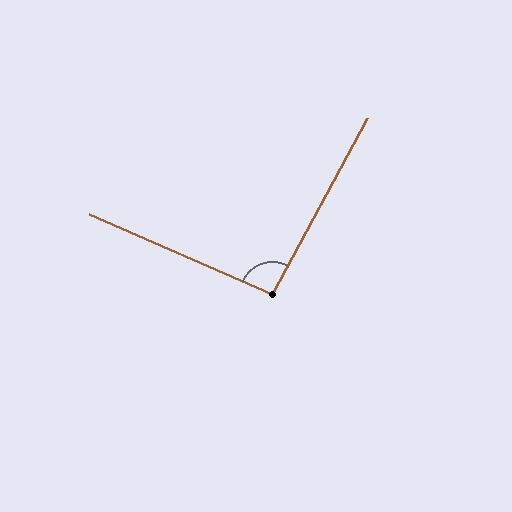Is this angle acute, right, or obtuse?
It is approximately a right angle.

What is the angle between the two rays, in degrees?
Approximately 95 degrees.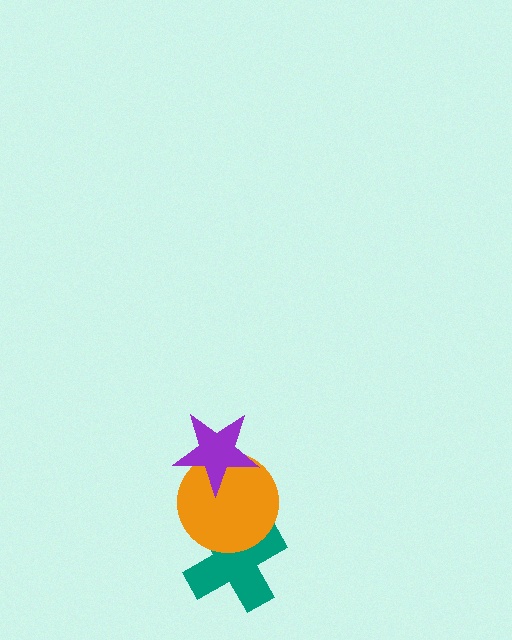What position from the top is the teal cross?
The teal cross is 3rd from the top.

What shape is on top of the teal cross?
The orange circle is on top of the teal cross.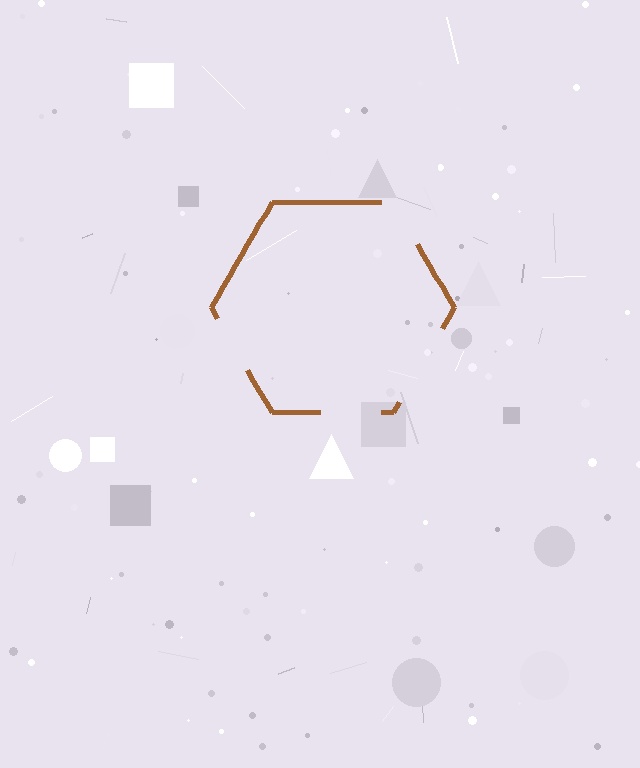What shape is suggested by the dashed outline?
The dashed outline suggests a hexagon.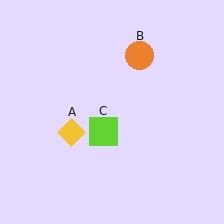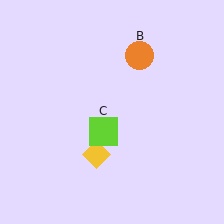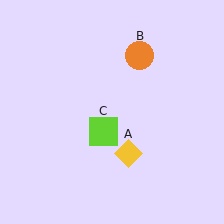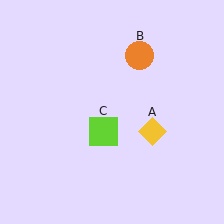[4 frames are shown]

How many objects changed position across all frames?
1 object changed position: yellow diamond (object A).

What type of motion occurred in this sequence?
The yellow diamond (object A) rotated counterclockwise around the center of the scene.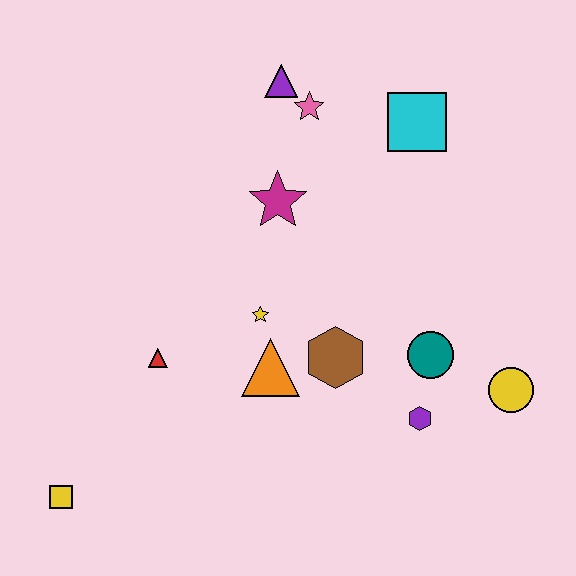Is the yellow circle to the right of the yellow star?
Yes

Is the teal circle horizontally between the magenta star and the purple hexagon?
No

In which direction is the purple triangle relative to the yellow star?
The purple triangle is above the yellow star.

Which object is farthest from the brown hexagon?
The yellow square is farthest from the brown hexagon.